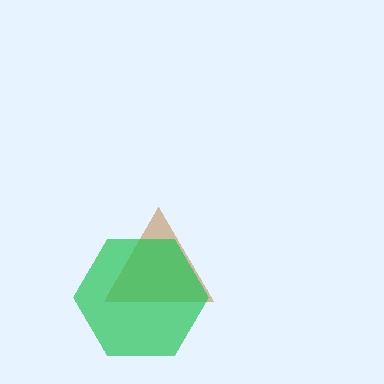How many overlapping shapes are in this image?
There are 2 overlapping shapes in the image.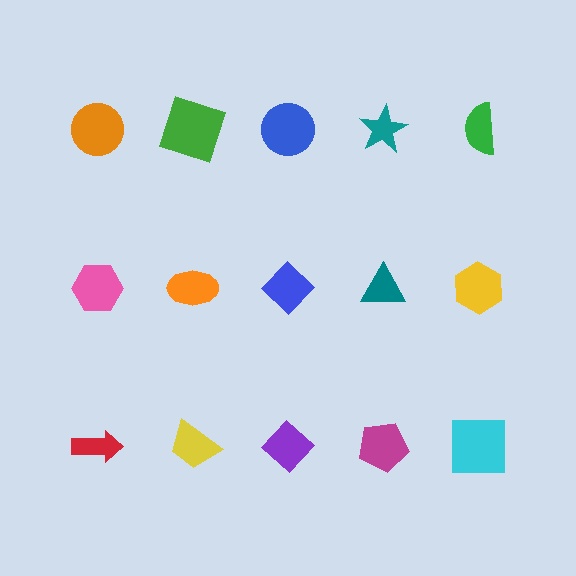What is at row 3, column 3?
A purple diamond.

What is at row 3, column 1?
A red arrow.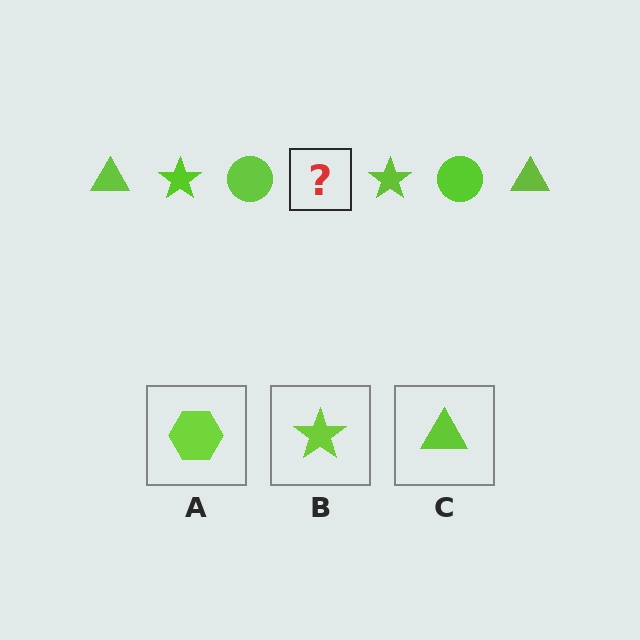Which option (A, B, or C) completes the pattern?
C.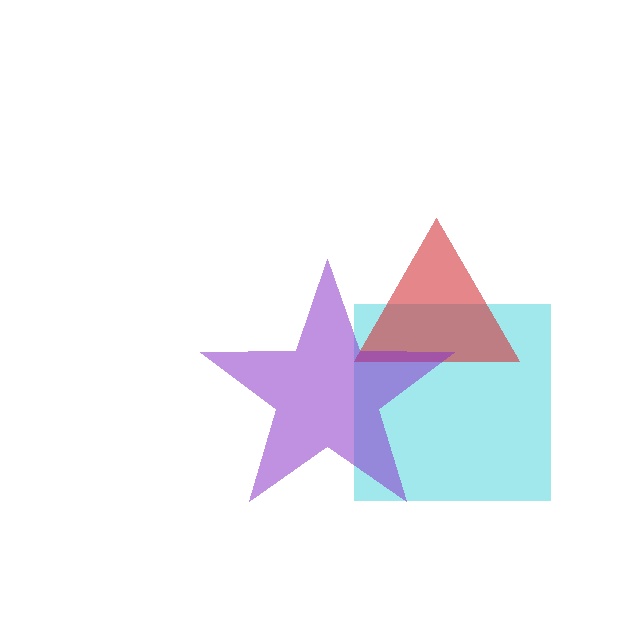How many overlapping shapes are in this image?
There are 3 overlapping shapes in the image.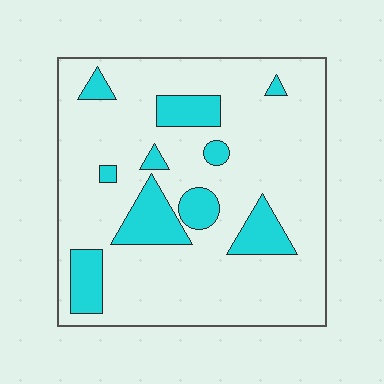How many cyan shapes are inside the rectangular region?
10.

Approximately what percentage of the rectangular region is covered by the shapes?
Approximately 20%.